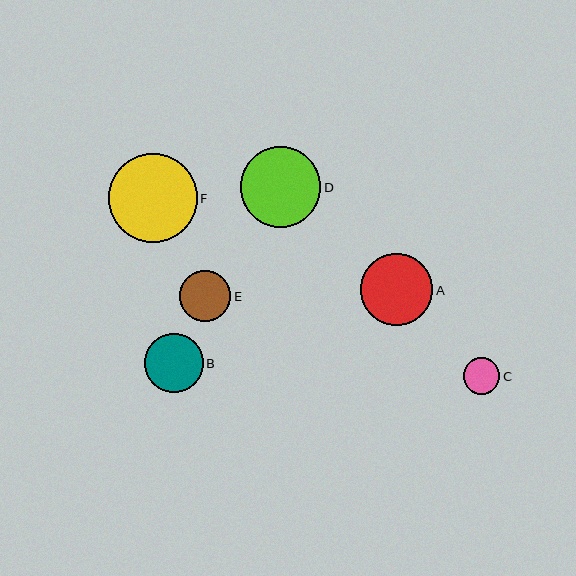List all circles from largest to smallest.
From largest to smallest: F, D, A, B, E, C.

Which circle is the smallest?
Circle C is the smallest with a size of approximately 36 pixels.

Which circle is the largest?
Circle F is the largest with a size of approximately 89 pixels.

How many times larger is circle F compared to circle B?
Circle F is approximately 1.5 times the size of circle B.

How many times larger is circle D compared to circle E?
Circle D is approximately 1.6 times the size of circle E.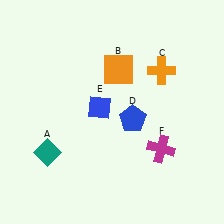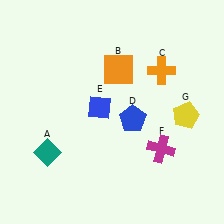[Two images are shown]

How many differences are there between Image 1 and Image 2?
There is 1 difference between the two images.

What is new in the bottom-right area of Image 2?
A yellow pentagon (G) was added in the bottom-right area of Image 2.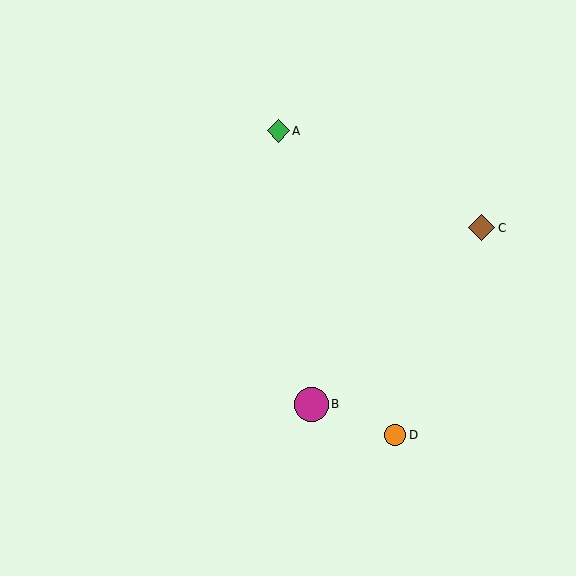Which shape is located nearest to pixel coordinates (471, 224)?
The brown diamond (labeled C) at (481, 228) is nearest to that location.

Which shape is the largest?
The magenta circle (labeled B) is the largest.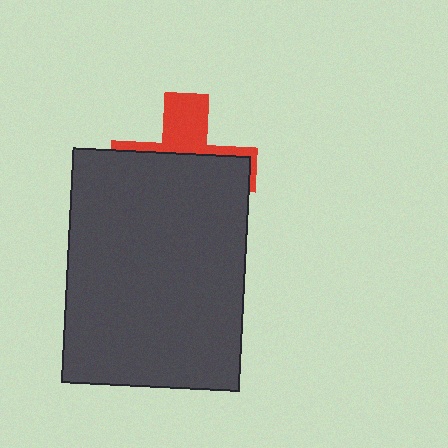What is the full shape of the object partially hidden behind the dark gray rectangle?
The partially hidden object is a red cross.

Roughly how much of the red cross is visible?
A small part of it is visible (roughly 35%).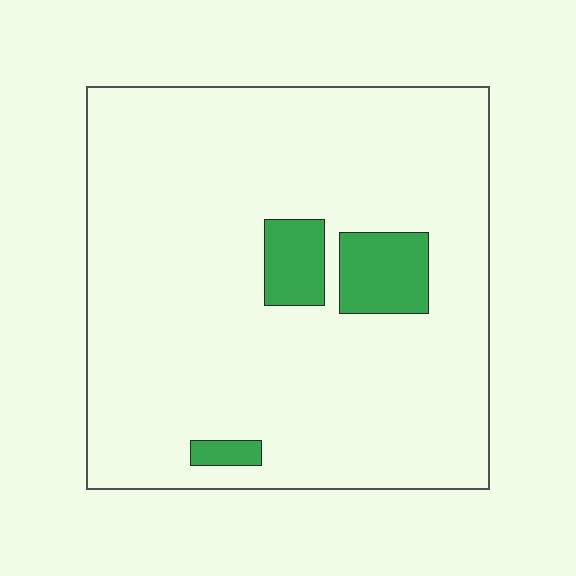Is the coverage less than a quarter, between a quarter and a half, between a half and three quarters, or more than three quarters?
Less than a quarter.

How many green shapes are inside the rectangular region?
3.